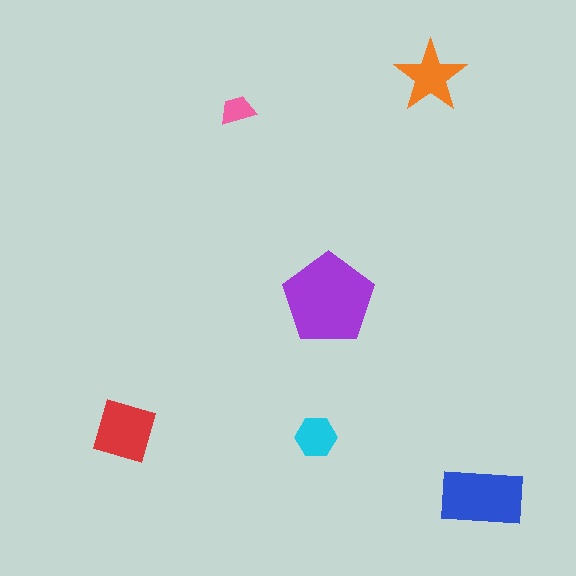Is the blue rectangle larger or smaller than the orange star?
Larger.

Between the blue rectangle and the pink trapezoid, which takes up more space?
The blue rectangle.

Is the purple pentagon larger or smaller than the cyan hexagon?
Larger.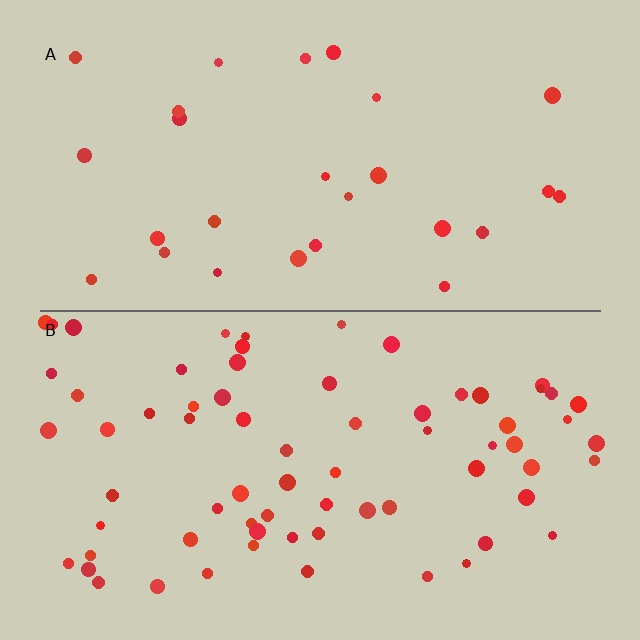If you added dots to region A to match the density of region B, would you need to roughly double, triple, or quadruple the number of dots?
Approximately triple.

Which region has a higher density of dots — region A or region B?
B (the bottom).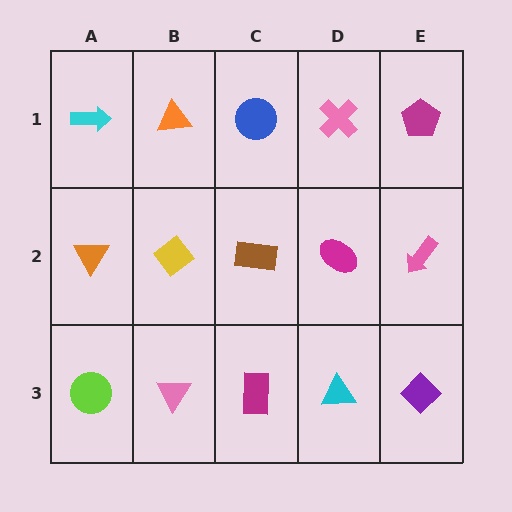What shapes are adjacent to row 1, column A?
An orange triangle (row 2, column A), an orange triangle (row 1, column B).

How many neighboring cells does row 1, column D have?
3.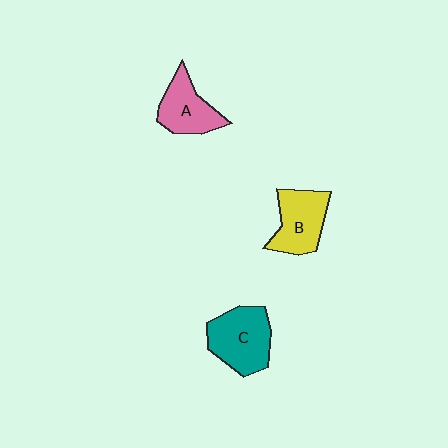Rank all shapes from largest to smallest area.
From largest to smallest: C (teal), B (yellow), A (pink).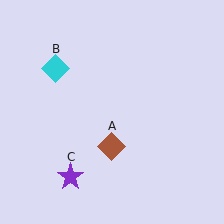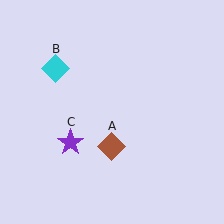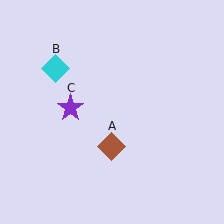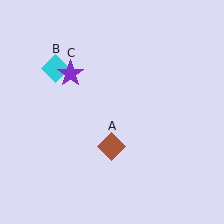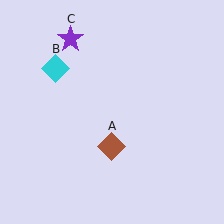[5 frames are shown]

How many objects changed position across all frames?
1 object changed position: purple star (object C).